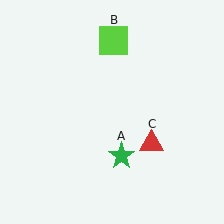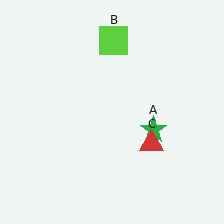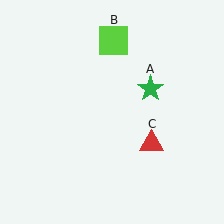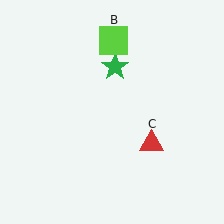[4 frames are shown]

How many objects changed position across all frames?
1 object changed position: green star (object A).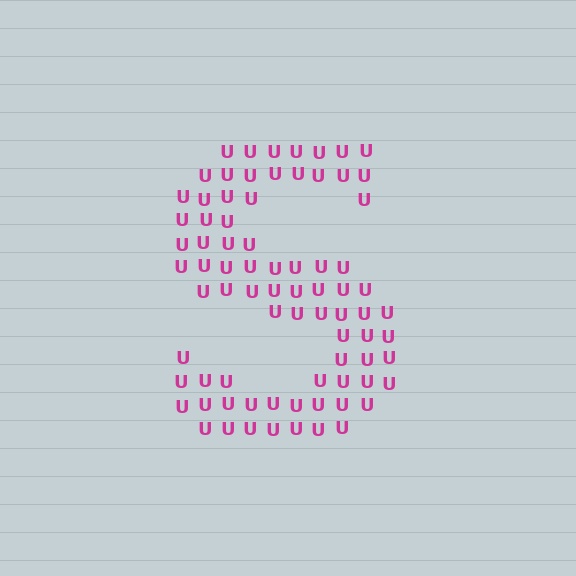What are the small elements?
The small elements are letter U's.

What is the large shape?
The large shape is the letter S.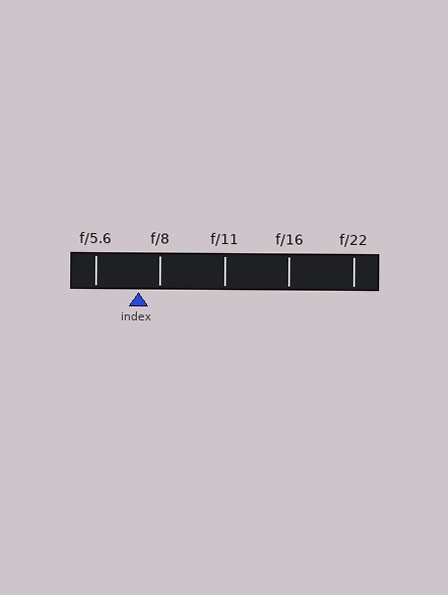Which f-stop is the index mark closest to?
The index mark is closest to f/8.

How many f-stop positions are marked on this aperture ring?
There are 5 f-stop positions marked.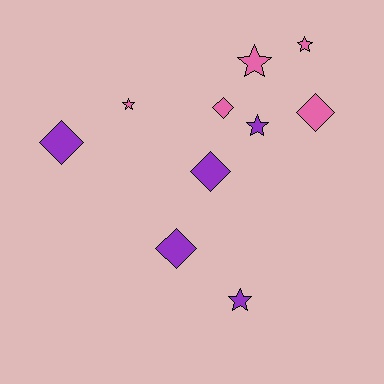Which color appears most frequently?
Pink, with 5 objects.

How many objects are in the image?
There are 10 objects.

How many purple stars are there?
There are 2 purple stars.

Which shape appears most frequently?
Star, with 5 objects.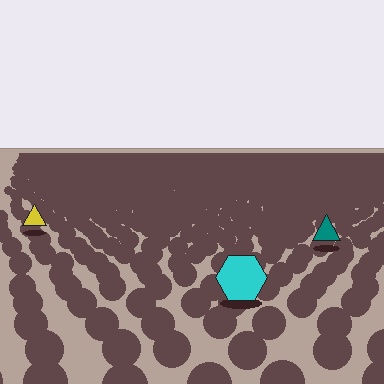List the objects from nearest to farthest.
From nearest to farthest: the cyan hexagon, the teal triangle, the yellow triangle.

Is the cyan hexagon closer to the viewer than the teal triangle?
Yes. The cyan hexagon is closer — you can tell from the texture gradient: the ground texture is coarser near it.